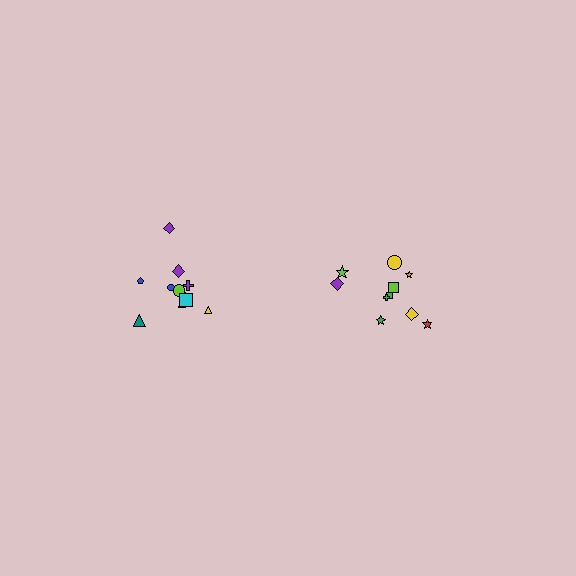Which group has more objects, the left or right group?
The left group.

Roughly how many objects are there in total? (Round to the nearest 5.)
Roughly 20 objects in total.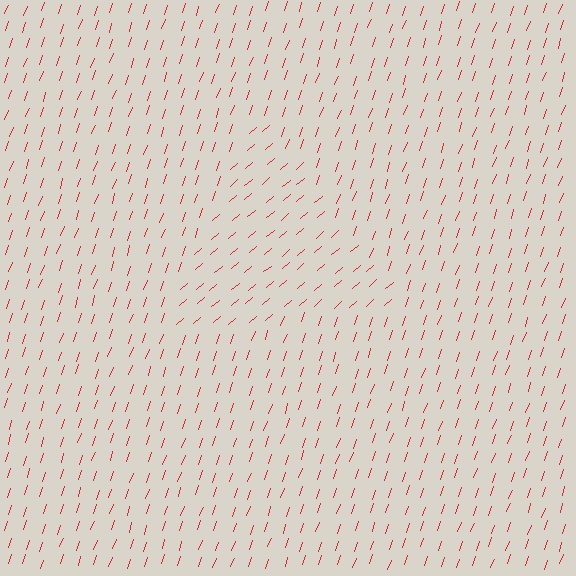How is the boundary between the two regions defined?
The boundary is defined purely by a change in line orientation (approximately 30 degrees difference). All lines are the same color and thickness.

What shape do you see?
I see a triangle.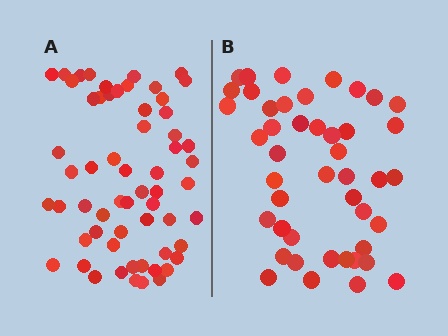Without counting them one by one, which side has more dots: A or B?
Region A (the left region) has more dots.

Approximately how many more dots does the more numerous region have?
Region A has approximately 15 more dots than region B.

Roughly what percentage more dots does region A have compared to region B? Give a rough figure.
About 35% more.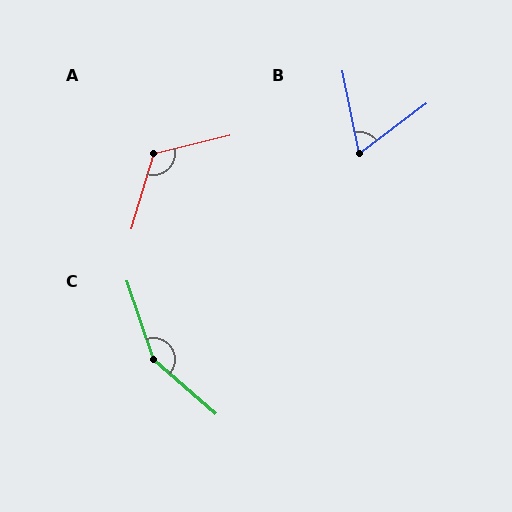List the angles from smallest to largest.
B (64°), A (120°), C (150°).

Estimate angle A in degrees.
Approximately 120 degrees.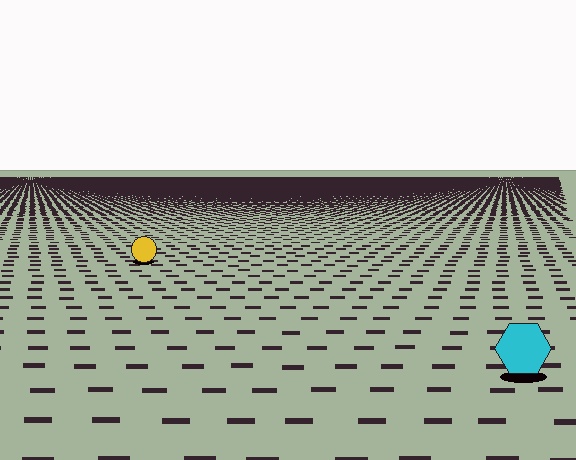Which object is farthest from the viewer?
The yellow circle is farthest from the viewer. It appears smaller and the ground texture around it is denser.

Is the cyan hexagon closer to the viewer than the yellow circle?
Yes. The cyan hexagon is closer — you can tell from the texture gradient: the ground texture is coarser near it.